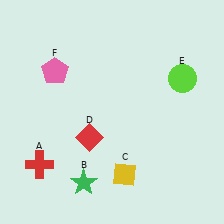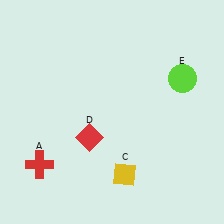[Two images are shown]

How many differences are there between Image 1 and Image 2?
There are 2 differences between the two images.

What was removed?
The pink pentagon (F), the green star (B) were removed in Image 2.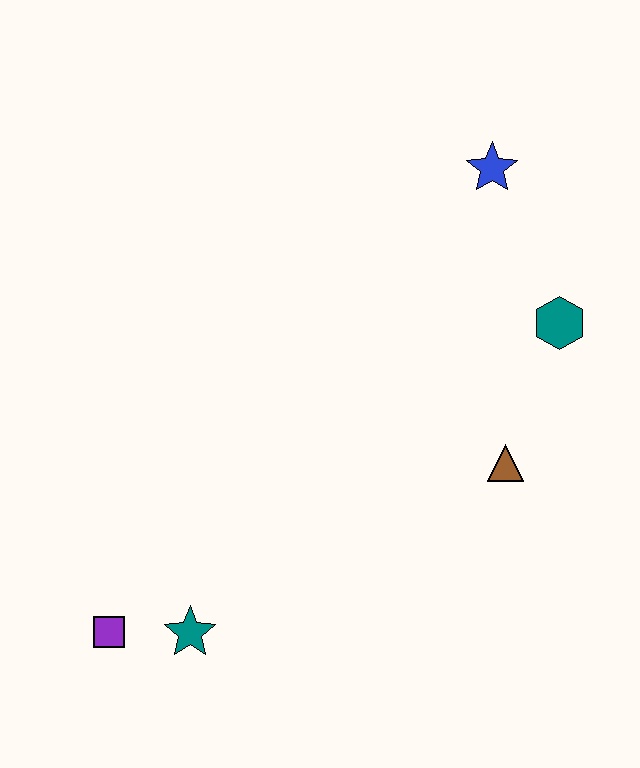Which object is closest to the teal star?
The purple square is closest to the teal star.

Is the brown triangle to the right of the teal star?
Yes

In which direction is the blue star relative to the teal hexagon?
The blue star is above the teal hexagon.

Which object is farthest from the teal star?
The blue star is farthest from the teal star.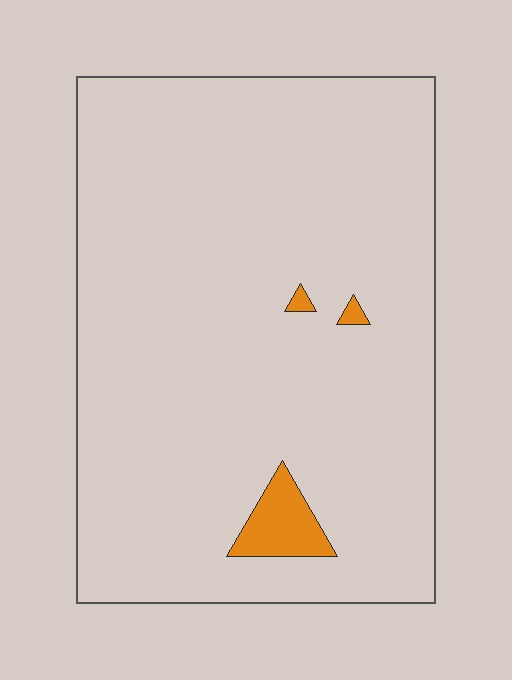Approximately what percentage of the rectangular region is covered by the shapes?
Approximately 5%.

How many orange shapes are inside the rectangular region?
3.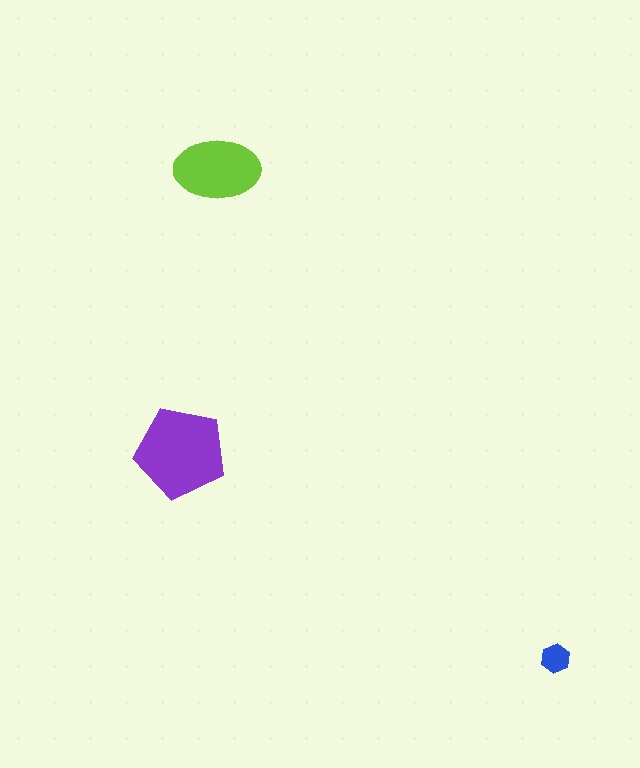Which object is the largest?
The purple pentagon.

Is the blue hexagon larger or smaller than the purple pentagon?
Smaller.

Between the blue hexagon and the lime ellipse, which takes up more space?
The lime ellipse.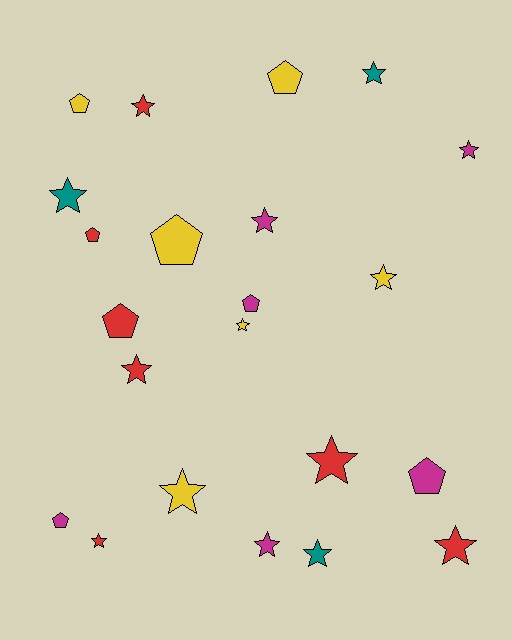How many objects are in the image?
There are 22 objects.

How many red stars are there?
There are 5 red stars.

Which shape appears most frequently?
Star, with 14 objects.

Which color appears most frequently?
Red, with 7 objects.